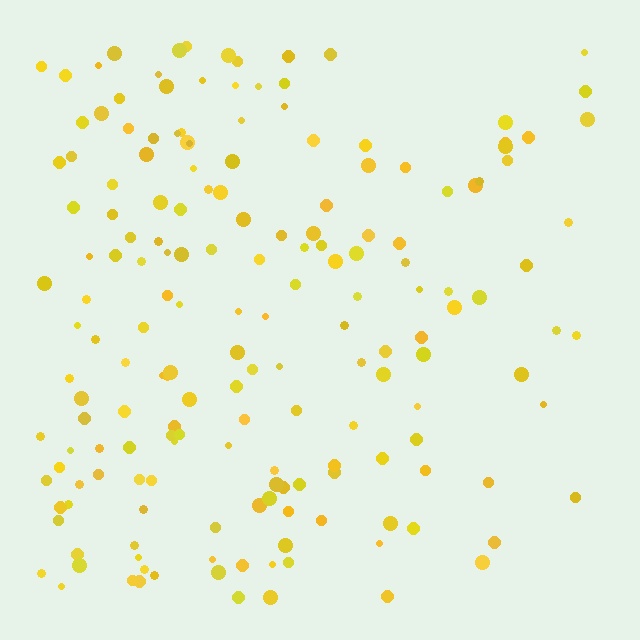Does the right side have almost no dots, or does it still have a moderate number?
Still a moderate number, just noticeably fewer than the left.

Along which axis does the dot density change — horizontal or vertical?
Horizontal.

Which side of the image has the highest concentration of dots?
The left.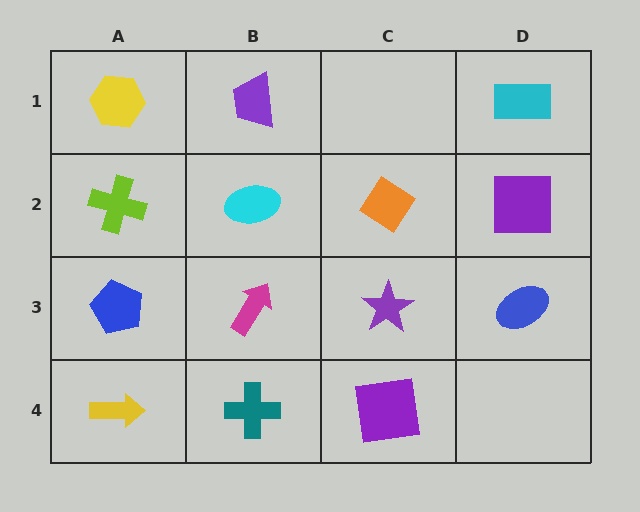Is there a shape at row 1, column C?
No, that cell is empty.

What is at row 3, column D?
A blue ellipse.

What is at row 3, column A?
A blue pentagon.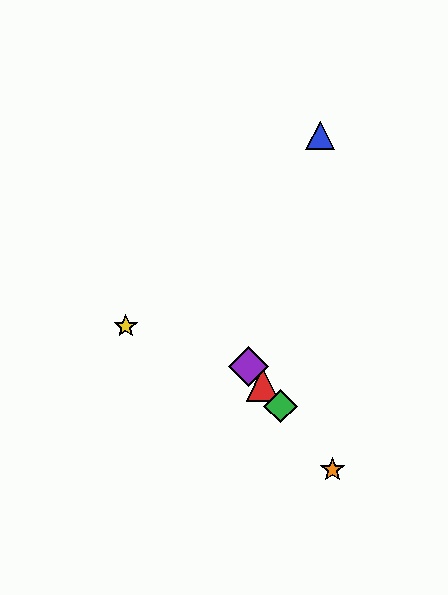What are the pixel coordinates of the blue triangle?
The blue triangle is at (320, 136).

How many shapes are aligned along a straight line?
4 shapes (the red triangle, the green diamond, the purple diamond, the orange star) are aligned along a straight line.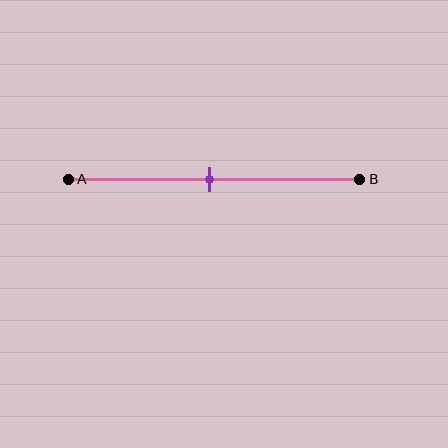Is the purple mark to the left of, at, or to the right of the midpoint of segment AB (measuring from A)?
The purple mark is approximately at the midpoint of segment AB.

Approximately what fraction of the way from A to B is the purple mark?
The purple mark is approximately 50% of the way from A to B.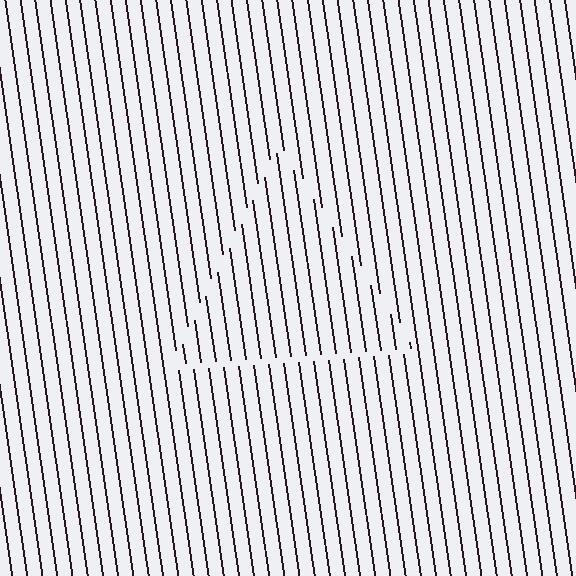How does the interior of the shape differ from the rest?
The interior of the shape contains the same grating, shifted by half a period — the contour is defined by the phase discontinuity where line-ends from the inner and outer gratings abut.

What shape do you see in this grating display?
An illusory triangle. The interior of the shape contains the same grating, shifted by half a period — the contour is defined by the phase discontinuity where line-ends from the inner and outer gratings abut.